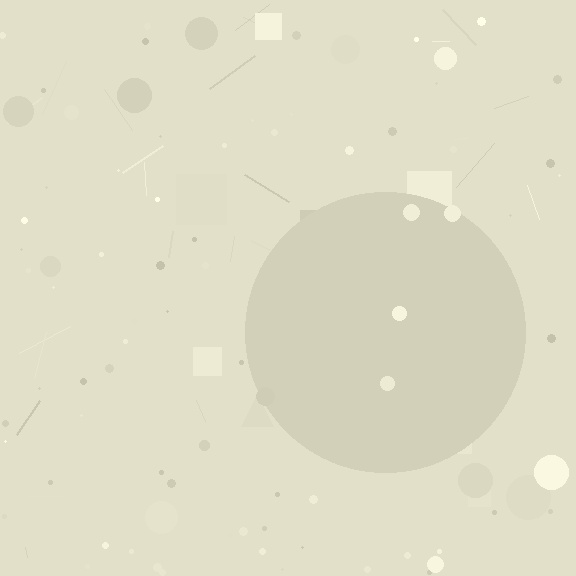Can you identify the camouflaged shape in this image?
The camouflaged shape is a circle.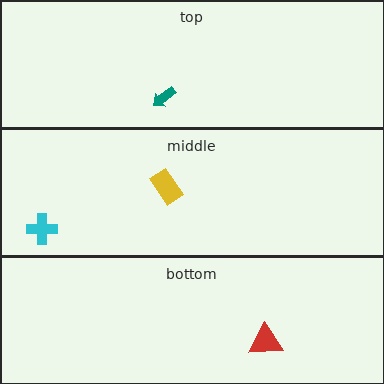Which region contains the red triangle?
The bottom region.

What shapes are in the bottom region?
The red triangle.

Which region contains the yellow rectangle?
The middle region.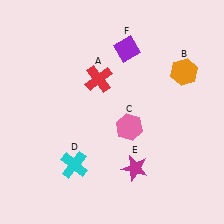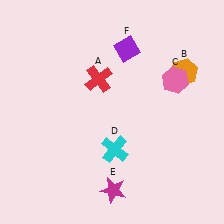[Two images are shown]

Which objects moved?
The objects that moved are: the pink hexagon (C), the cyan cross (D), the magenta star (E).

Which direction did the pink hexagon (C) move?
The pink hexagon (C) moved up.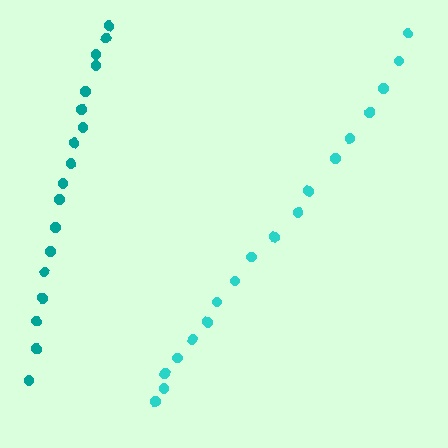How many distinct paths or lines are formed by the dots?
There are 2 distinct paths.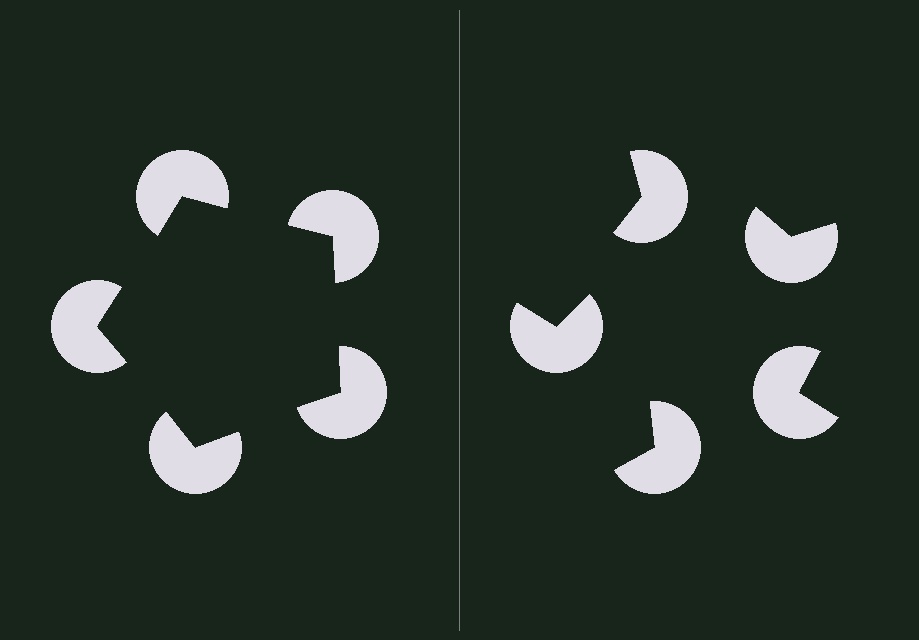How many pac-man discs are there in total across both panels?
10 — 5 on each side.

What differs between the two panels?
The pac-man discs are positioned identically on both sides; only the wedge orientations differ. On the left they align to a pentagon; on the right they are misaligned.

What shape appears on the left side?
An illusory pentagon.